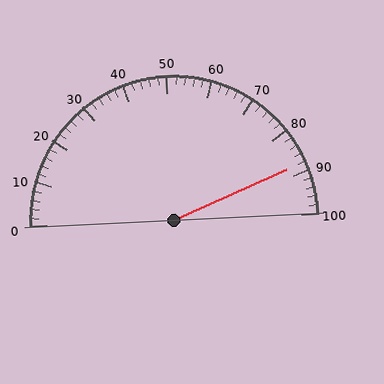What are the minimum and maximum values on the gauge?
The gauge ranges from 0 to 100.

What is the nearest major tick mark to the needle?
The nearest major tick mark is 90.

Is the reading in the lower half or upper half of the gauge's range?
The reading is in the upper half of the range (0 to 100).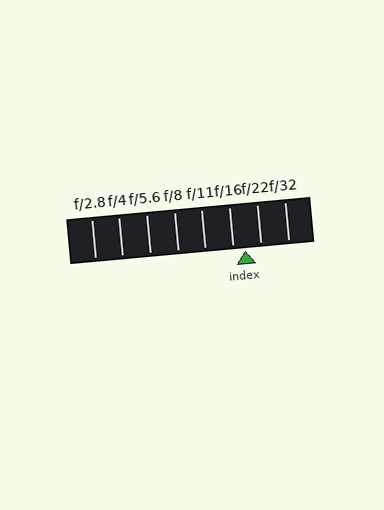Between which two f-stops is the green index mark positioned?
The index mark is between f/16 and f/22.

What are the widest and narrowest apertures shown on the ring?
The widest aperture shown is f/2.8 and the narrowest is f/32.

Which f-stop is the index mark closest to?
The index mark is closest to f/16.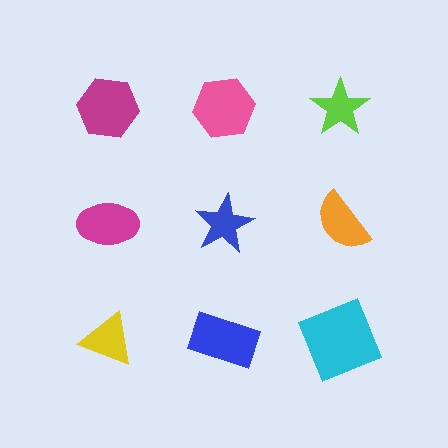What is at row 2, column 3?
An orange semicircle.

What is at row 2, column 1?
A magenta ellipse.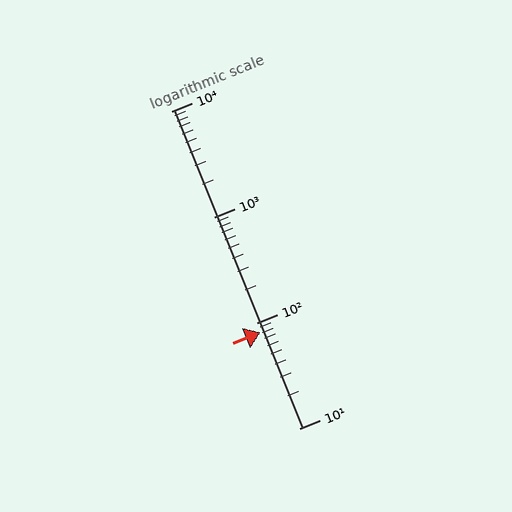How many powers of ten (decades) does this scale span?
The scale spans 3 decades, from 10 to 10000.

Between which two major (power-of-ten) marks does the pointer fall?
The pointer is between 10 and 100.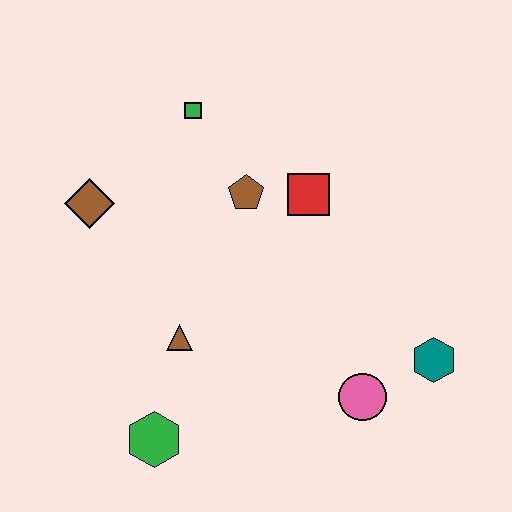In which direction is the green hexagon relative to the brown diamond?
The green hexagon is below the brown diamond.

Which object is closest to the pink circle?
The teal hexagon is closest to the pink circle.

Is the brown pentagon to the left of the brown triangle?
No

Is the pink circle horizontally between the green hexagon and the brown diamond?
No